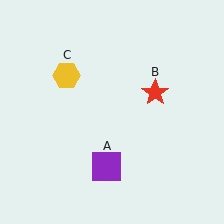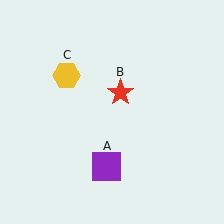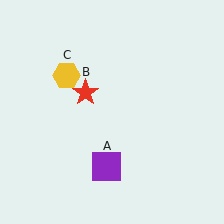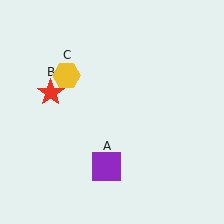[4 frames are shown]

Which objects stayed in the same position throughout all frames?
Purple square (object A) and yellow hexagon (object C) remained stationary.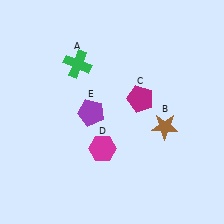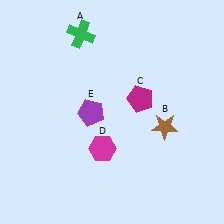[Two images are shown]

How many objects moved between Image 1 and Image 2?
1 object moved between the two images.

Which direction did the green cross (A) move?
The green cross (A) moved up.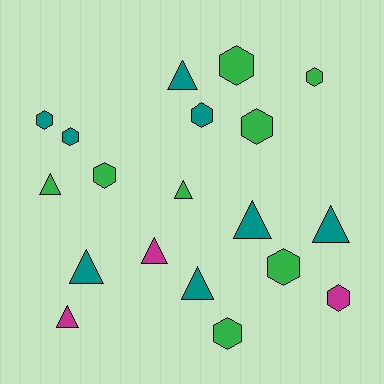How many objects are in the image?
There are 19 objects.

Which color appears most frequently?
Teal, with 8 objects.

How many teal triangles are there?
There are 5 teal triangles.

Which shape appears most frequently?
Hexagon, with 10 objects.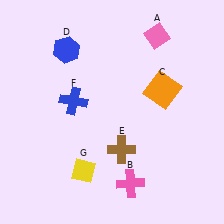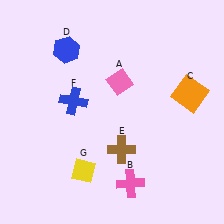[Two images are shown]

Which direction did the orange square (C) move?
The orange square (C) moved right.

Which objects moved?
The objects that moved are: the pink diamond (A), the orange square (C).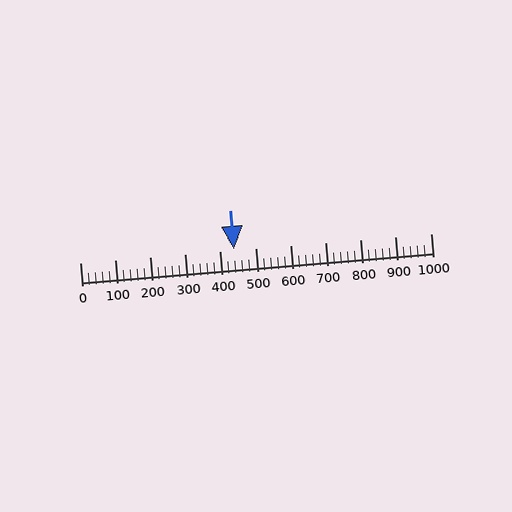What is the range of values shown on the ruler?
The ruler shows values from 0 to 1000.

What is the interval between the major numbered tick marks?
The major tick marks are spaced 100 units apart.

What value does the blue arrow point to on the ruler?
The blue arrow points to approximately 440.